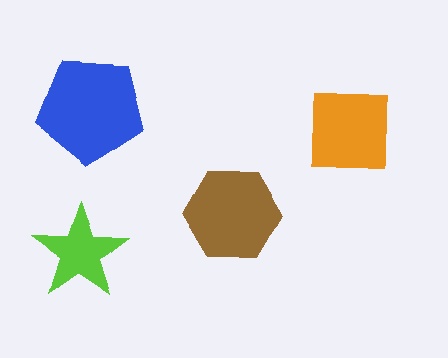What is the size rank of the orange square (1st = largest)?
3rd.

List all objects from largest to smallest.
The blue pentagon, the brown hexagon, the orange square, the lime star.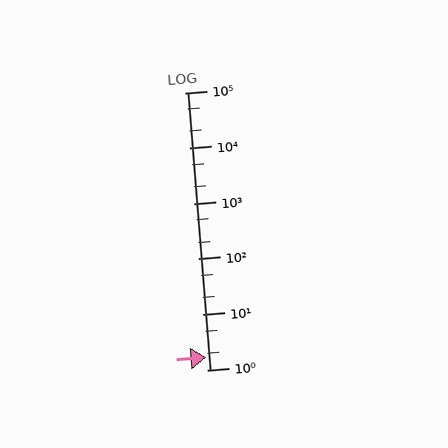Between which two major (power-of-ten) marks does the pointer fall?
The pointer is between 1 and 10.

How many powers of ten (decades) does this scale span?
The scale spans 5 decades, from 1 to 100000.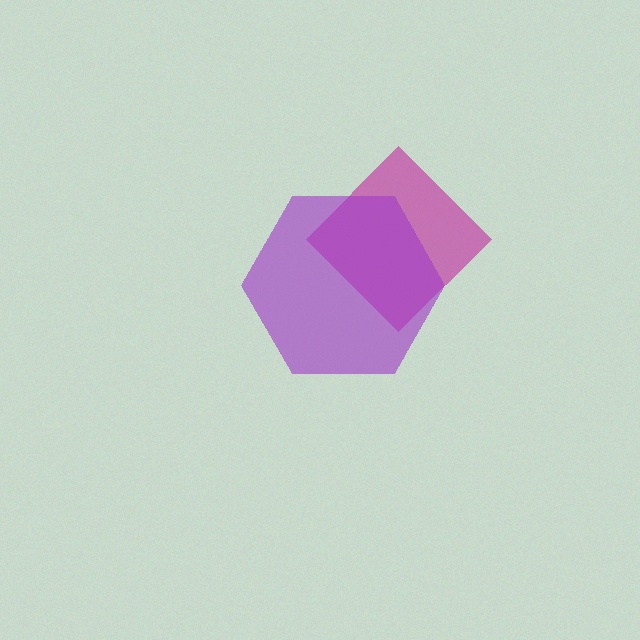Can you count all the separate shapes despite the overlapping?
Yes, there are 2 separate shapes.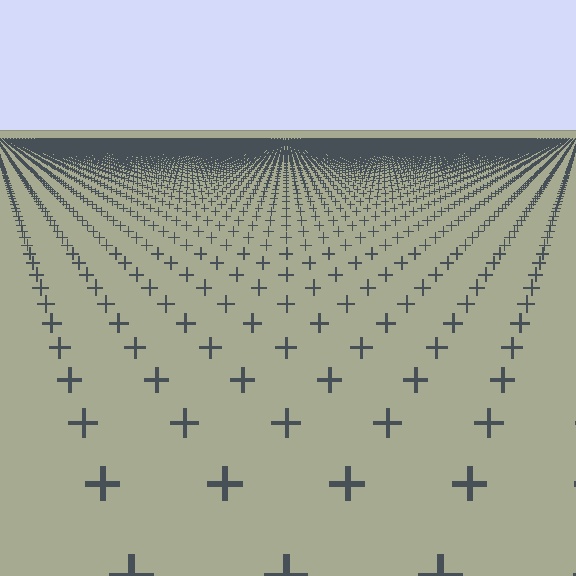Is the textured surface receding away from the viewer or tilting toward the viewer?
The surface is receding away from the viewer. Texture elements get smaller and denser toward the top.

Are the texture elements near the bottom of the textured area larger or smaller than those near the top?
Larger. Near the bottom, elements are closer to the viewer and appear at a bigger on-screen size.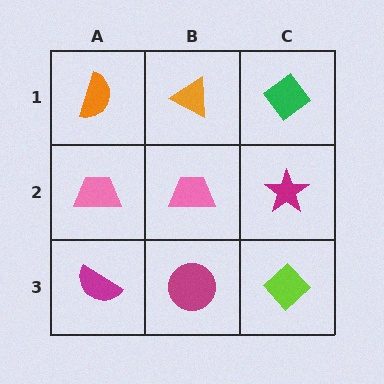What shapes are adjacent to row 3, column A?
A pink trapezoid (row 2, column A), a magenta circle (row 3, column B).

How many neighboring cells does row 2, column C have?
3.